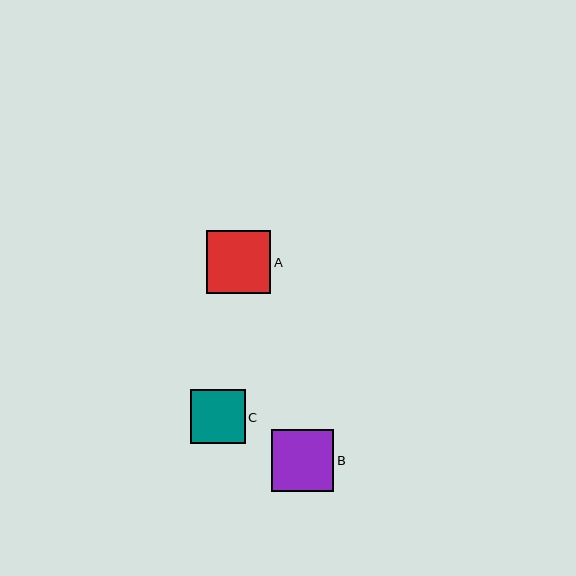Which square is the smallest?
Square C is the smallest with a size of approximately 54 pixels.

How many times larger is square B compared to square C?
Square B is approximately 1.1 times the size of square C.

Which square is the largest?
Square A is the largest with a size of approximately 64 pixels.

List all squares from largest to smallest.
From largest to smallest: A, B, C.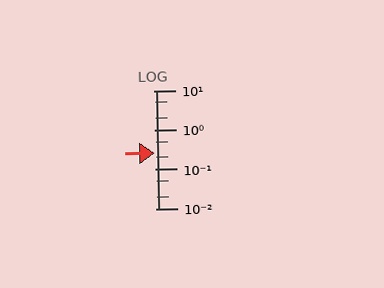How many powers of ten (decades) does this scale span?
The scale spans 3 decades, from 0.01 to 10.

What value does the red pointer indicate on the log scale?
The pointer indicates approximately 0.26.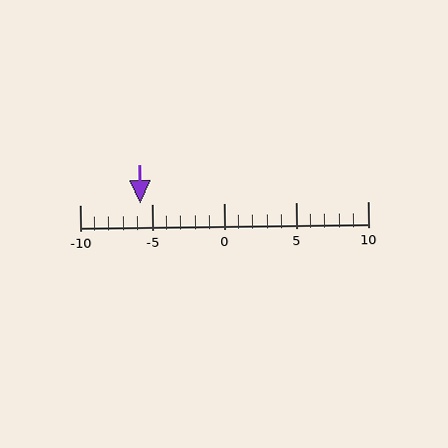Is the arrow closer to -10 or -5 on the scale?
The arrow is closer to -5.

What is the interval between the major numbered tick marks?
The major tick marks are spaced 5 units apart.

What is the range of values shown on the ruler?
The ruler shows values from -10 to 10.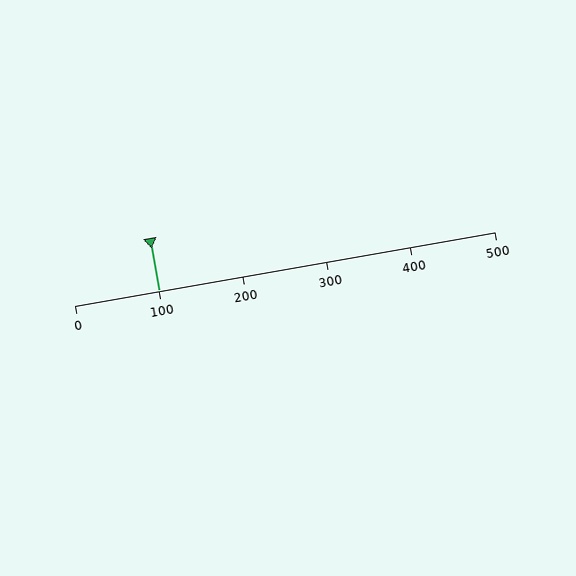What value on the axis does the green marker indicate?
The marker indicates approximately 100.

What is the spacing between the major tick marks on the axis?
The major ticks are spaced 100 apart.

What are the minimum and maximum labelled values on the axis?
The axis runs from 0 to 500.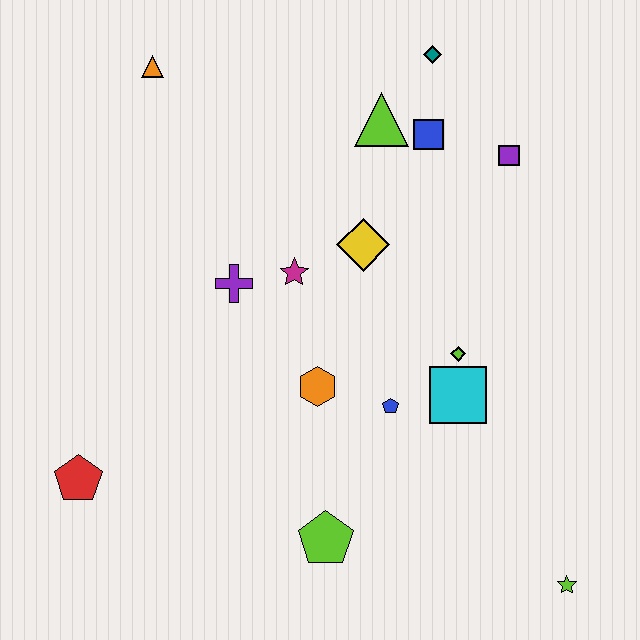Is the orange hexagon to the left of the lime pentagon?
Yes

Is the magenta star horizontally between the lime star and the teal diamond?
No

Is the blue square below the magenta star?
No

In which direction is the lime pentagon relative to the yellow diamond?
The lime pentagon is below the yellow diamond.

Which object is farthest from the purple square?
The red pentagon is farthest from the purple square.